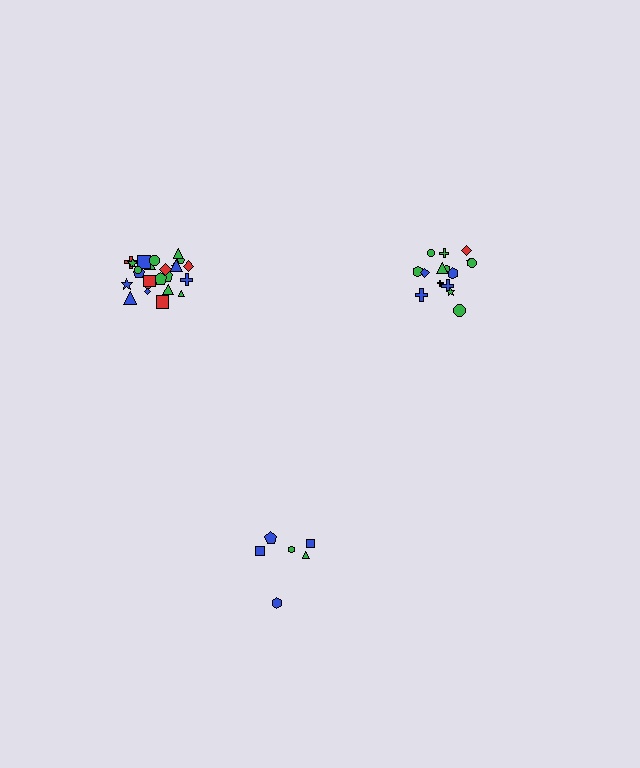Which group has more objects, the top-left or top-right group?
The top-left group.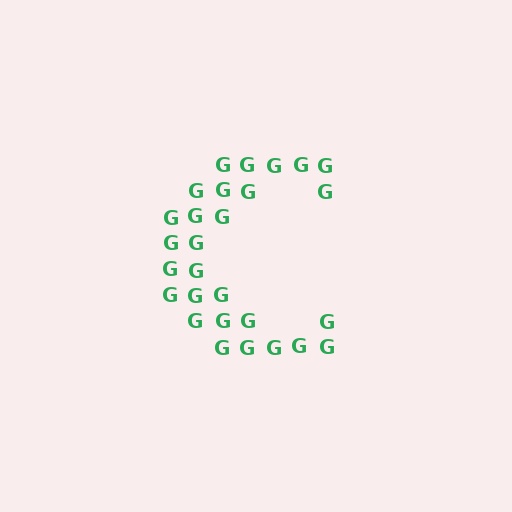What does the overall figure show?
The overall figure shows the letter C.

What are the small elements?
The small elements are letter G's.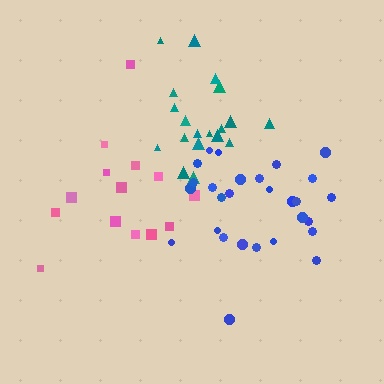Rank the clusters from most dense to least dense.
blue, teal, pink.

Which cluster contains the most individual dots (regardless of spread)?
Blue (28).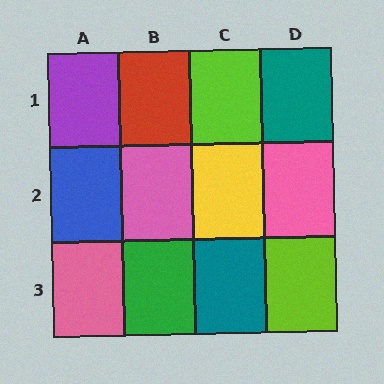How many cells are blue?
1 cell is blue.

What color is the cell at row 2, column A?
Blue.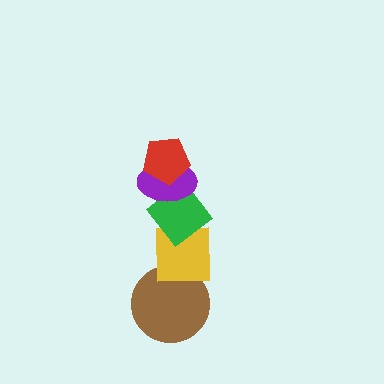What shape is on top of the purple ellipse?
The red pentagon is on top of the purple ellipse.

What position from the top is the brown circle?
The brown circle is 5th from the top.